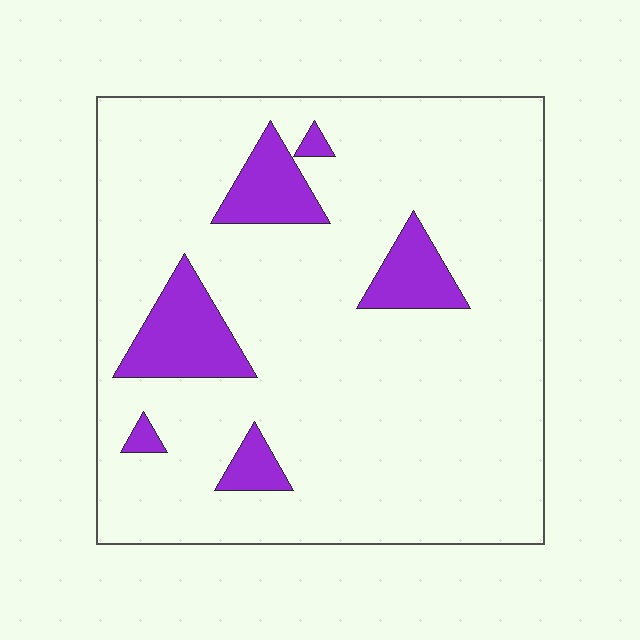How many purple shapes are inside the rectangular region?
6.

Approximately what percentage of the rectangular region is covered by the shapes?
Approximately 15%.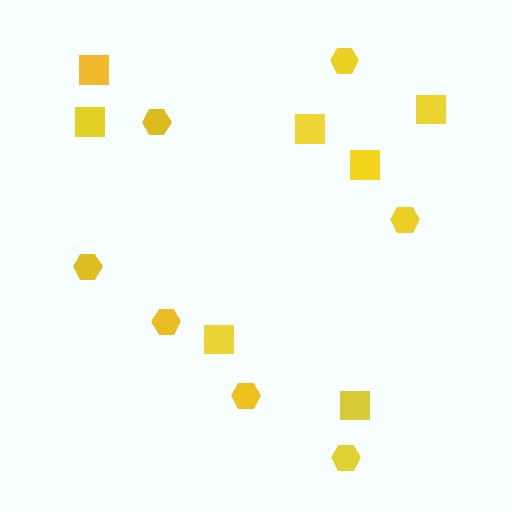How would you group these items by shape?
There are 2 groups: one group of hexagons (7) and one group of squares (7).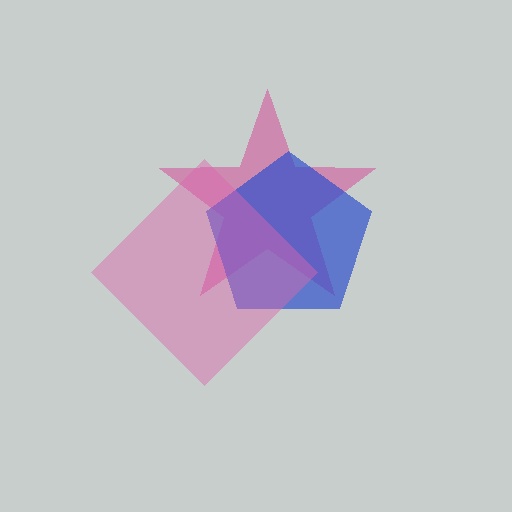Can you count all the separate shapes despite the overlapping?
Yes, there are 3 separate shapes.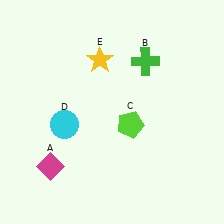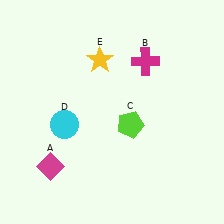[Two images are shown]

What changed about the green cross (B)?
In Image 1, B is green. In Image 2, it changed to magenta.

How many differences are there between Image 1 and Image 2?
There is 1 difference between the two images.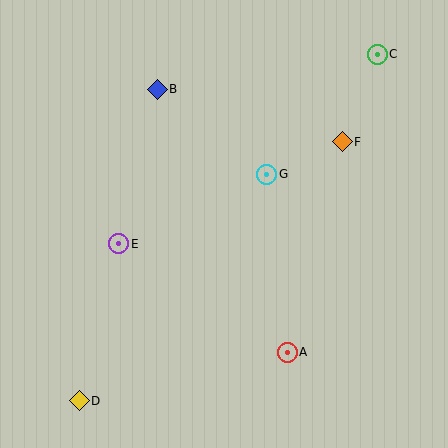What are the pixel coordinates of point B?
Point B is at (157, 89).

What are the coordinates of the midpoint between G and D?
The midpoint between G and D is at (173, 287).